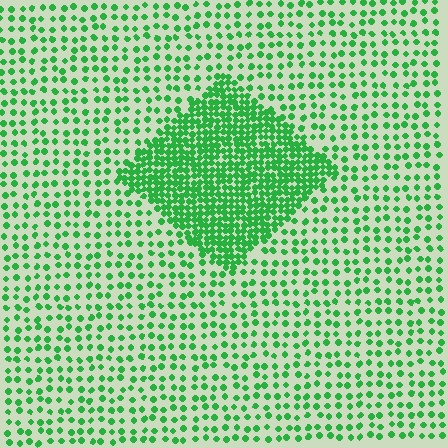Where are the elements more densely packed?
The elements are more densely packed inside the diamond boundary.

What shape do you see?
I see a diamond.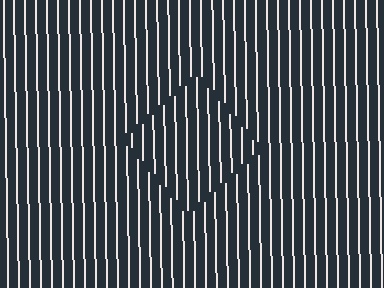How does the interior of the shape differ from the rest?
The interior of the shape contains the same grating, shifted by half a period — the contour is defined by the phase discontinuity where line-ends from the inner and outer gratings abut.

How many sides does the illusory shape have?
4 sides — the line-ends trace a square.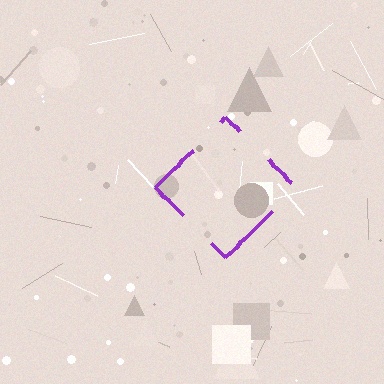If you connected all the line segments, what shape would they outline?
They would outline a diamond.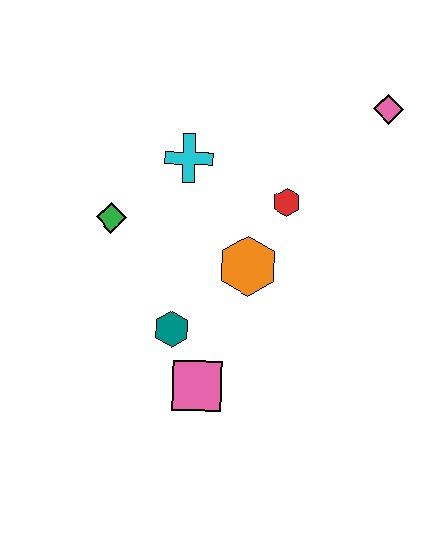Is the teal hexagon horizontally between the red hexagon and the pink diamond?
No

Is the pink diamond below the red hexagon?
No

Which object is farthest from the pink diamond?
The pink square is farthest from the pink diamond.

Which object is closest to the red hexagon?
The orange hexagon is closest to the red hexagon.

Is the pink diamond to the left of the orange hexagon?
No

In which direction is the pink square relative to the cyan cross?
The pink square is below the cyan cross.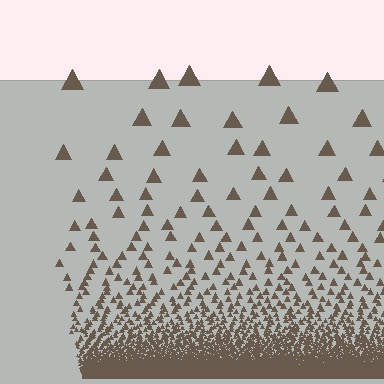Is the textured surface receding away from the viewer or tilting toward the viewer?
The surface appears to tilt toward the viewer. Texture elements get larger and sparser toward the top.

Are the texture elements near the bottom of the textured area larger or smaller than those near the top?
Smaller. The gradient is inverted — elements near the bottom are smaller and denser.